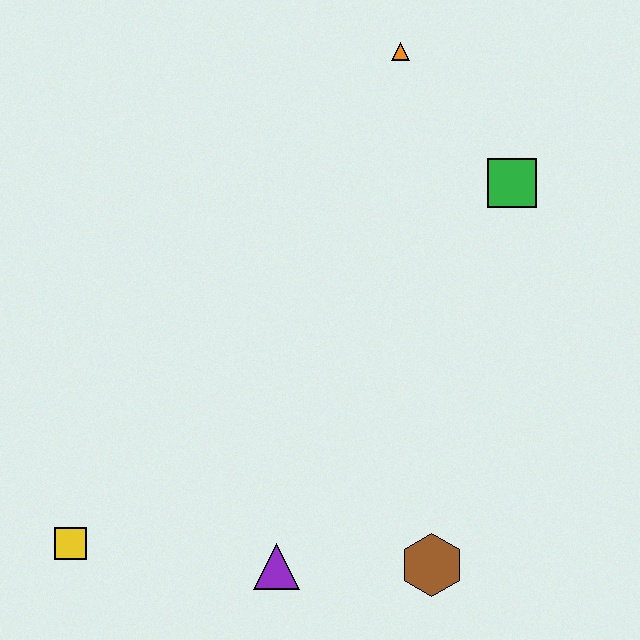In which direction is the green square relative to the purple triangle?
The green square is above the purple triangle.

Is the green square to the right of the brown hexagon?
Yes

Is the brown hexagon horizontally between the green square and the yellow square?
Yes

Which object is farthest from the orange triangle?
The yellow square is farthest from the orange triangle.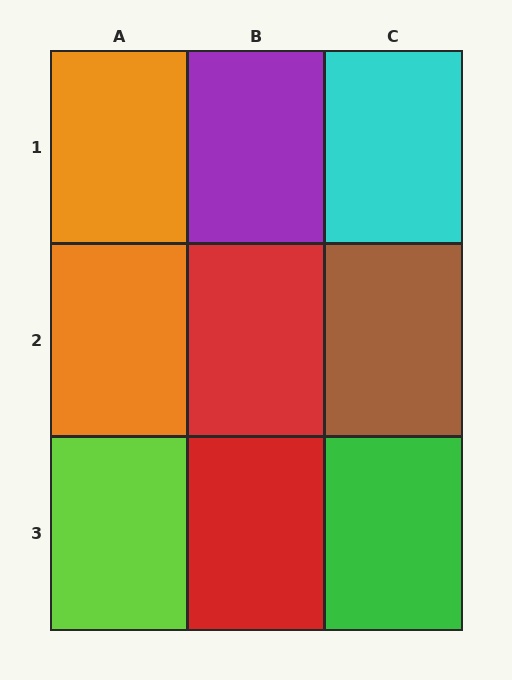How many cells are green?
1 cell is green.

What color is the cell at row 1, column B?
Purple.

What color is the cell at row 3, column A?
Lime.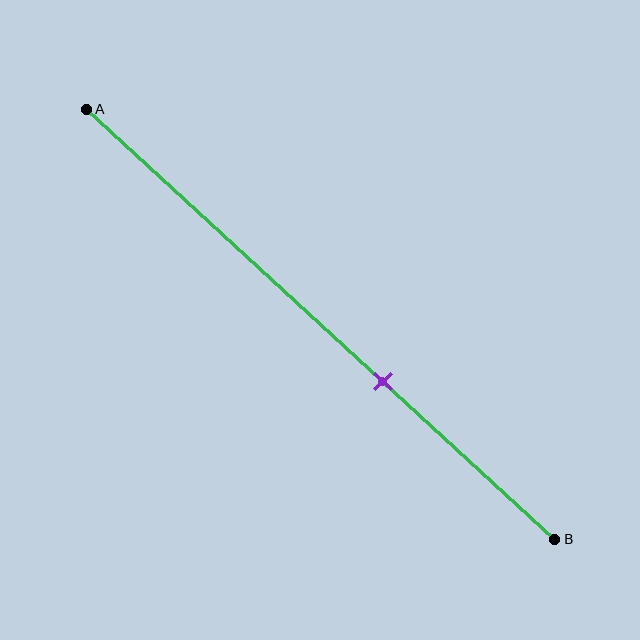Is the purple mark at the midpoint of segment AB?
No, the mark is at about 65% from A, not at the 50% midpoint.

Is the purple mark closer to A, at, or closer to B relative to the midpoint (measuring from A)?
The purple mark is closer to point B than the midpoint of segment AB.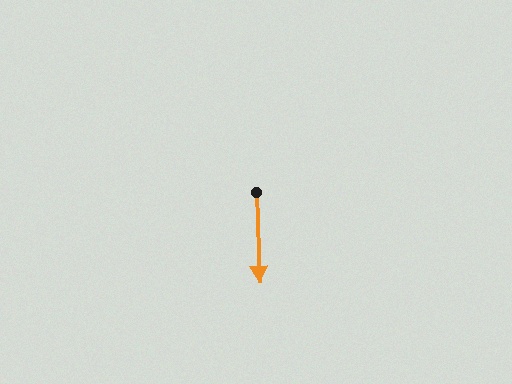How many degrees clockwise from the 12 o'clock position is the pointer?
Approximately 178 degrees.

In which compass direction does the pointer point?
South.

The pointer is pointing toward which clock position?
Roughly 6 o'clock.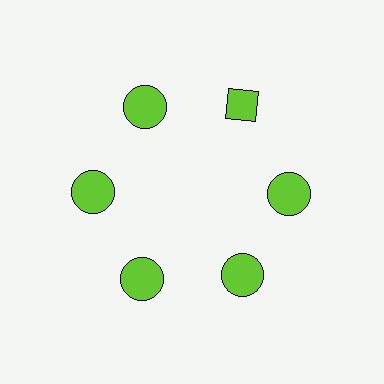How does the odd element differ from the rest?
It has a different shape: diamond instead of circle.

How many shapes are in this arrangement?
There are 6 shapes arranged in a ring pattern.